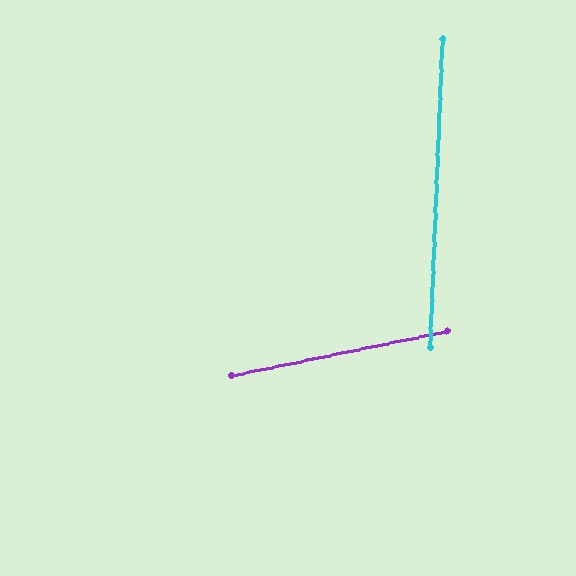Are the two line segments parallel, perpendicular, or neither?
Neither parallel nor perpendicular — they differ by about 76°.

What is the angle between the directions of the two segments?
Approximately 76 degrees.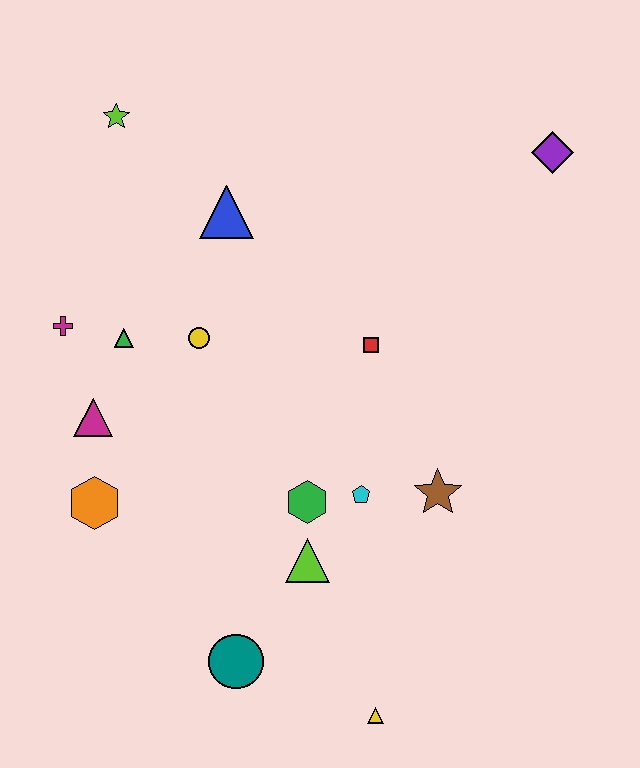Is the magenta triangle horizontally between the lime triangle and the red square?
No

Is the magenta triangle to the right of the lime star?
No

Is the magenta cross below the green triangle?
No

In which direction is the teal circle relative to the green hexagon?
The teal circle is below the green hexagon.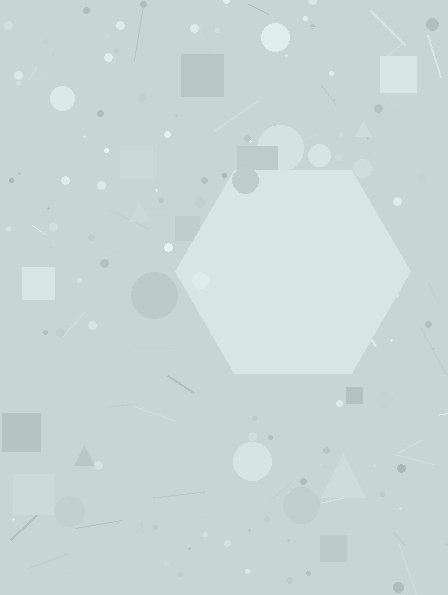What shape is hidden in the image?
A hexagon is hidden in the image.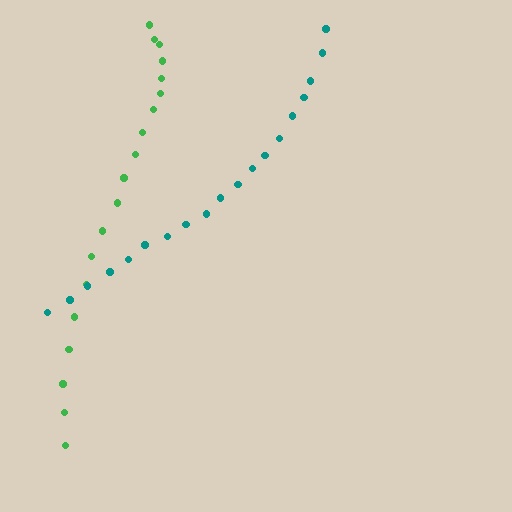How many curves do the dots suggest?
There are 2 distinct paths.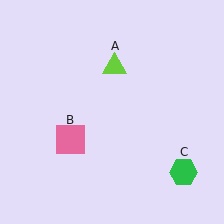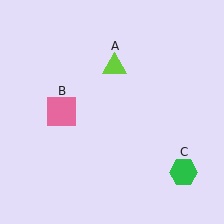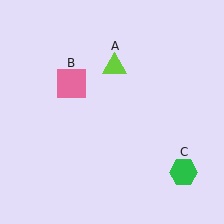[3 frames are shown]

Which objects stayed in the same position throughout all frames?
Lime triangle (object A) and green hexagon (object C) remained stationary.